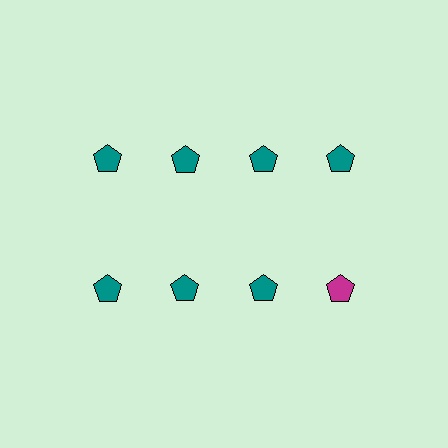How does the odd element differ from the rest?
It has a different color: magenta instead of teal.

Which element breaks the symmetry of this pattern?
The magenta pentagon in the second row, second from right column breaks the symmetry. All other shapes are teal pentagons.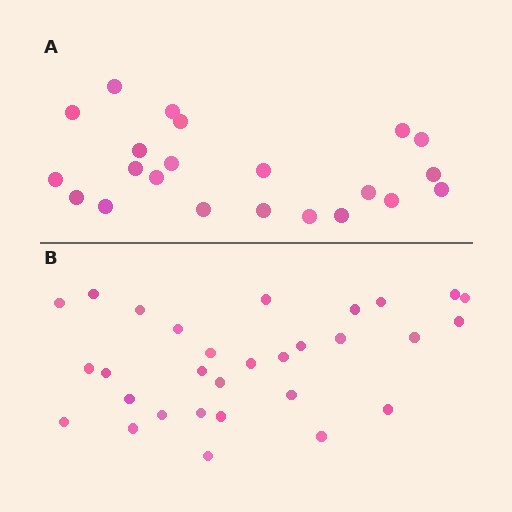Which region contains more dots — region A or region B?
Region B (the bottom region) has more dots.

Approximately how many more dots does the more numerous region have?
Region B has roughly 8 or so more dots than region A.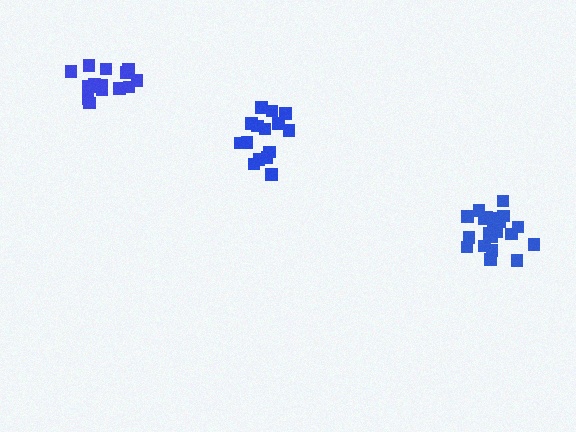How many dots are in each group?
Group 1: 15 dots, Group 2: 15 dots, Group 3: 21 dots (51 total).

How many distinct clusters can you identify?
There are 3 distinct clusters.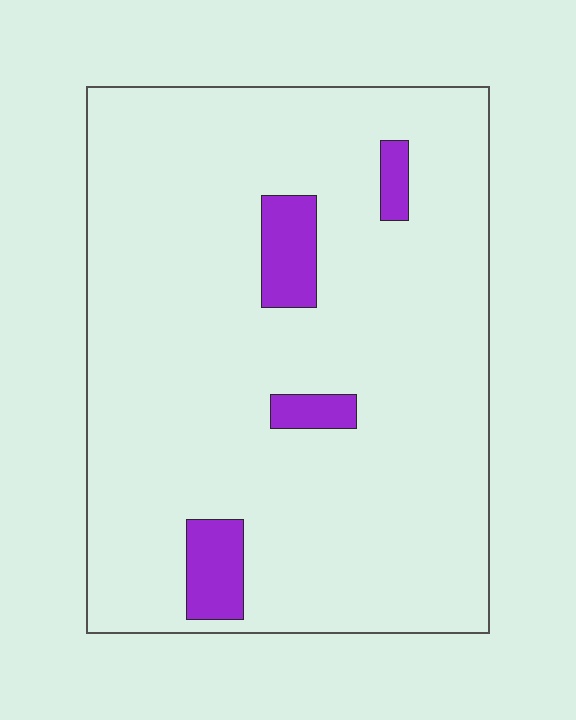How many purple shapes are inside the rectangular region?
4.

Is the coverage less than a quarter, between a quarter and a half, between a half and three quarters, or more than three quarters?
Less than a quarter.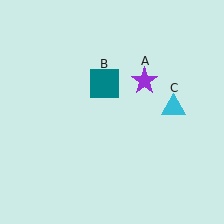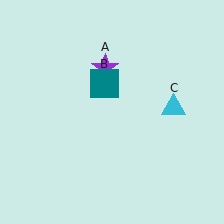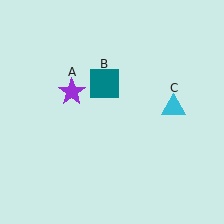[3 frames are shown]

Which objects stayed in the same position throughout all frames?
Teal square (object B) and cyan triangle (object C) remained stationary.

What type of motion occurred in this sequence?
The purple star (object A) rotated counterclockwise around the center of the scene.